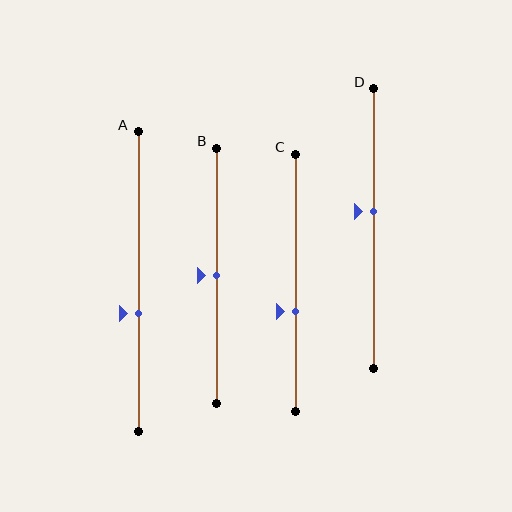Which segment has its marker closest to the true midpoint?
Segment B has its marker closest to the true midpoint.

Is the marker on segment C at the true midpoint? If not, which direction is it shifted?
No, the marker on segment C is shifted downward by about 11% of the segment length.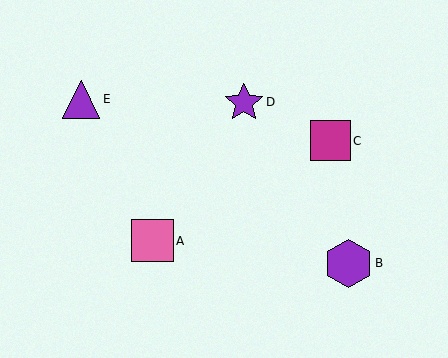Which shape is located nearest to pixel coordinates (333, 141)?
The magenta square (labeled C) at (330, 141) is nearest to that location.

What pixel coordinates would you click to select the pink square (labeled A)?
Click at (152, 241) to select the pink square A.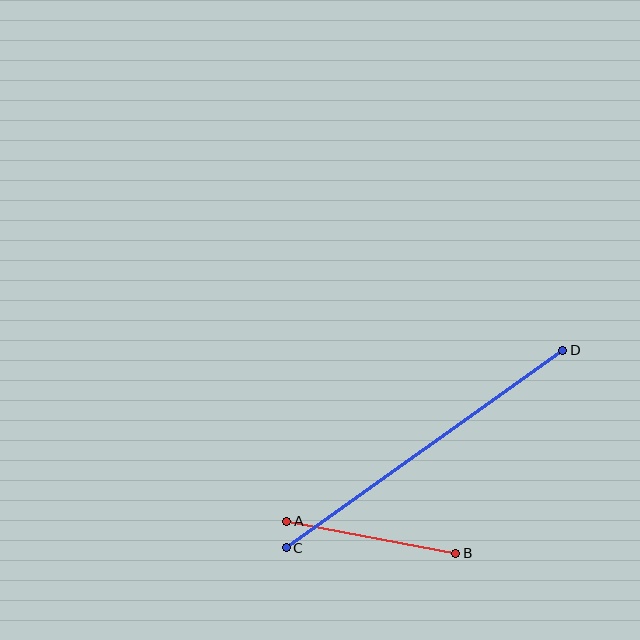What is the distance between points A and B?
The distance is approximately 172 pixels.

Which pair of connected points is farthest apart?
Points C and D are farthest apart.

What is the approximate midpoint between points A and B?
The midpoint is at approximately (371, 537) pixels.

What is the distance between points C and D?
The distance is approximately 340 pixels.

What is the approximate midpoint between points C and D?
The midpoint is at approximately (424, 449) pixels.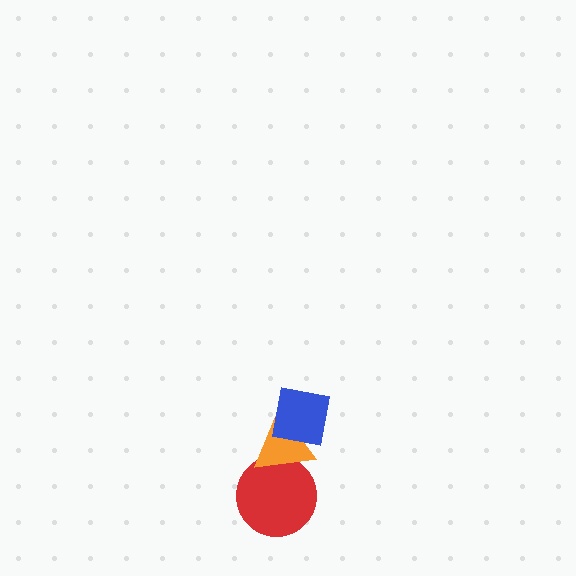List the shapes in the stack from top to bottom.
From top to bottom: the blue square, the orange triangle, the red circle.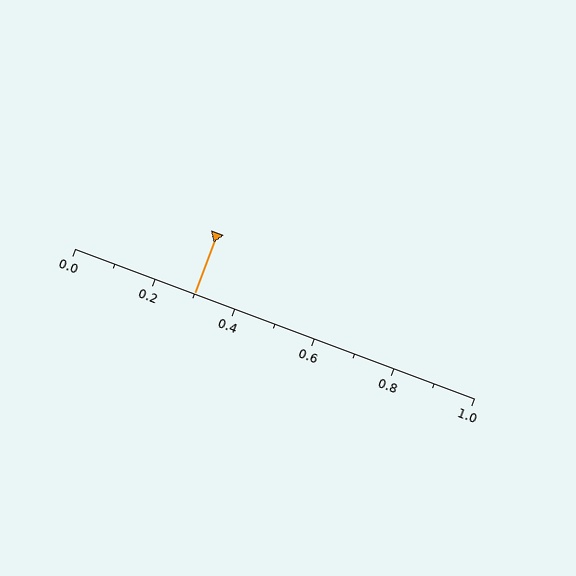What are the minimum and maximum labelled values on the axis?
The axis runs from 0.0 to 1.0.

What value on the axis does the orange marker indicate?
The marker indicates approximately 0.3.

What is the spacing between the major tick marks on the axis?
The major ticks are spaced 0.2 apart.